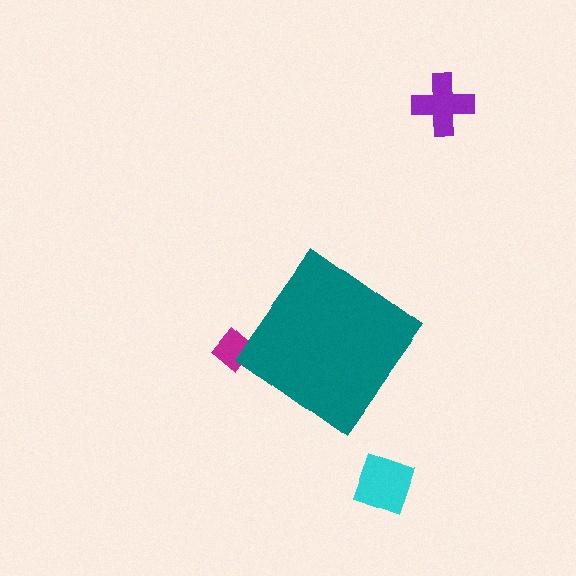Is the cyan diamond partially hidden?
No, the cyan diamond is fully visible.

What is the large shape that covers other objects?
A teal diamond.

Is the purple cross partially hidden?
No, the purple cross is fully visible.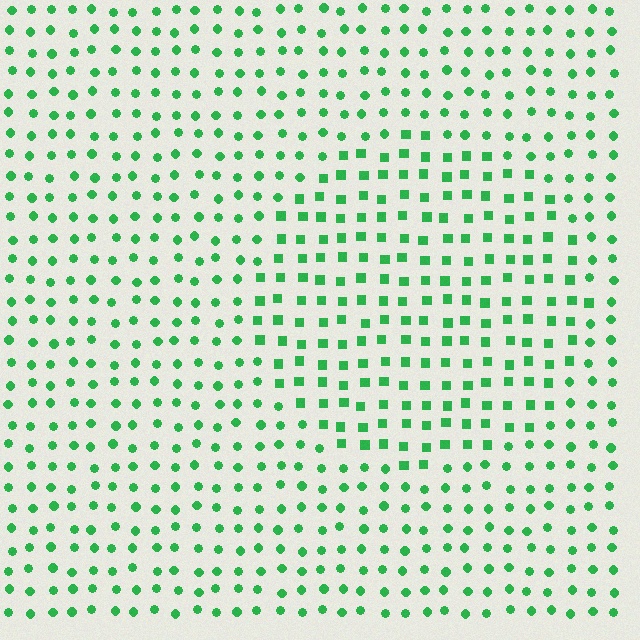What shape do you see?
I see a circle.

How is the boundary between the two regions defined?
The boundary is defined by a change in element shape: squares inside vs. circles outside. All elements share the same color and spacing.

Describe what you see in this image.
The image is filled with small green elements arranged in a uniform grid. A circle-shaped region contains squares, while the surrounding area contains circles. The boundary is defined purely by the change in element shape.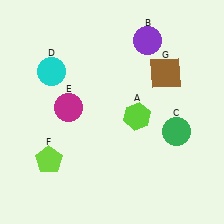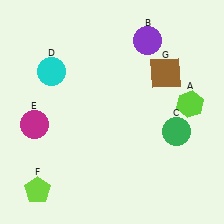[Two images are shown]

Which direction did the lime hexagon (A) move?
The lime hexagon (A) moved right.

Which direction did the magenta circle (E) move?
The magenta circle (E) moved left.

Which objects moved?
The objects that moved are: the lime hexagon (A), the magenta circle (E), the lime pentagon (F).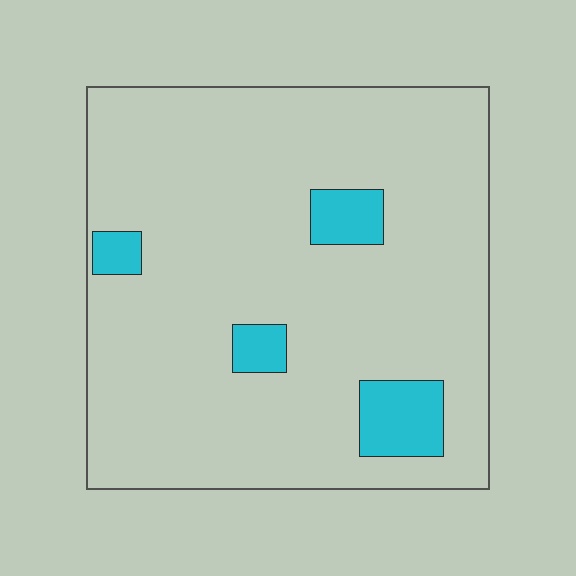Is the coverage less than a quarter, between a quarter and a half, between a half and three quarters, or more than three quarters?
Less than a quarter.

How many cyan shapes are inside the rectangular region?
4.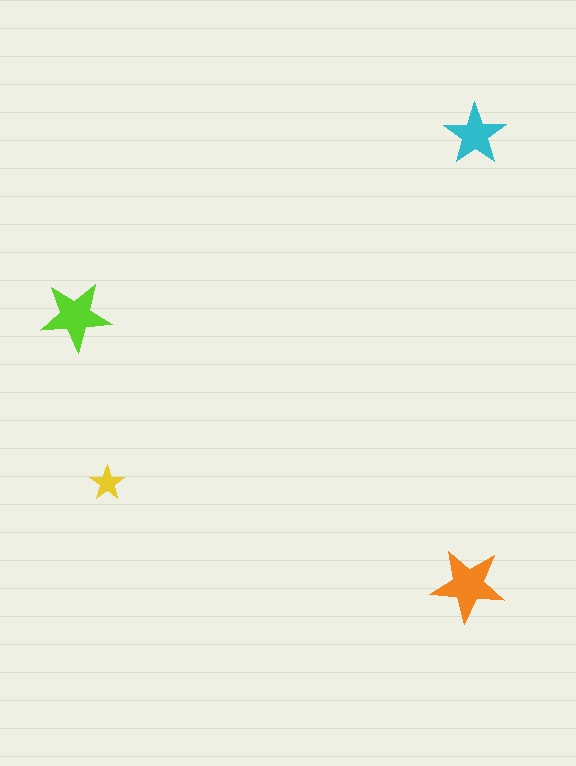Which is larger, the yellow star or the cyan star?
The cyan one.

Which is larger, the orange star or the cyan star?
The orange one.